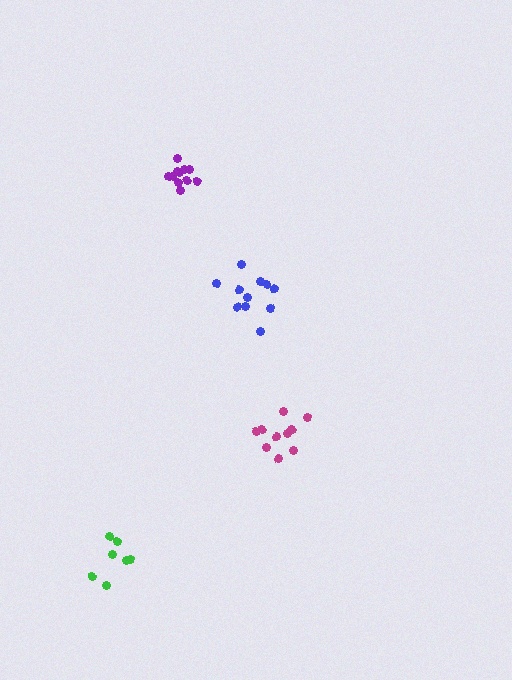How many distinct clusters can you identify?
There are 4 distinct clusters.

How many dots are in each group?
Group 1: 10 dots, Group 2: 7 dots, Group 3: 11 dots, Group 4: 11 dots (39 total).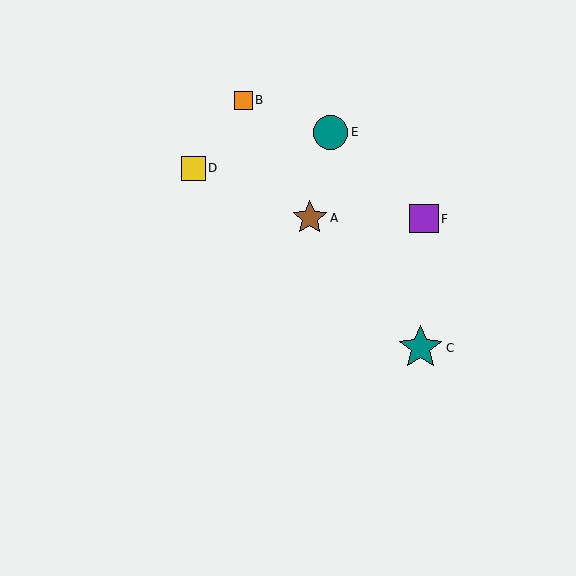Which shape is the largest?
The teal star (labeled C) is the largest.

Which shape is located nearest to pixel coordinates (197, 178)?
The yellow square (labeled D) at (193, 168) is nearest to that location.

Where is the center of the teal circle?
The center of the teal circle is at (331, 132).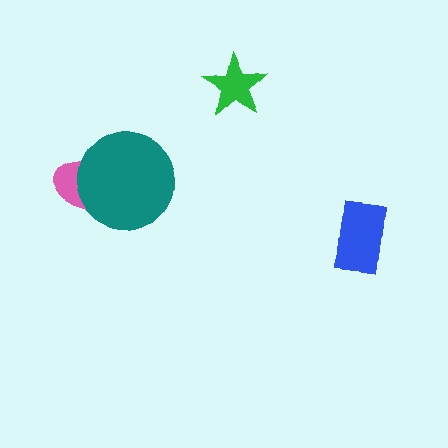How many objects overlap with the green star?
0 objects overlap with the green star.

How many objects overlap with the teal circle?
1 object overlaps with the teal circle.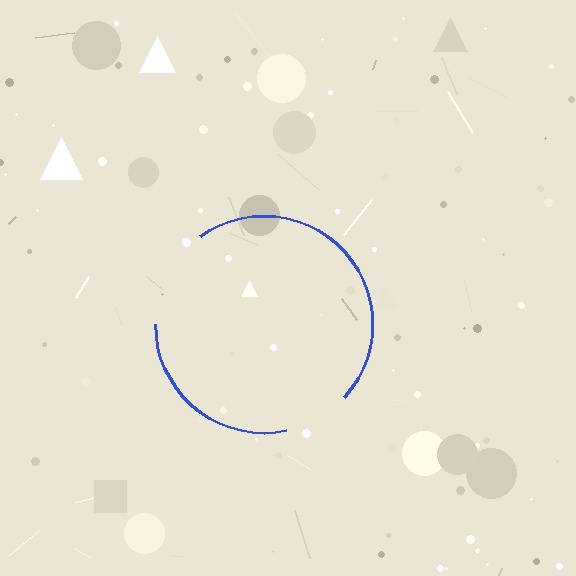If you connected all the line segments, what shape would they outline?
They would outline a circle.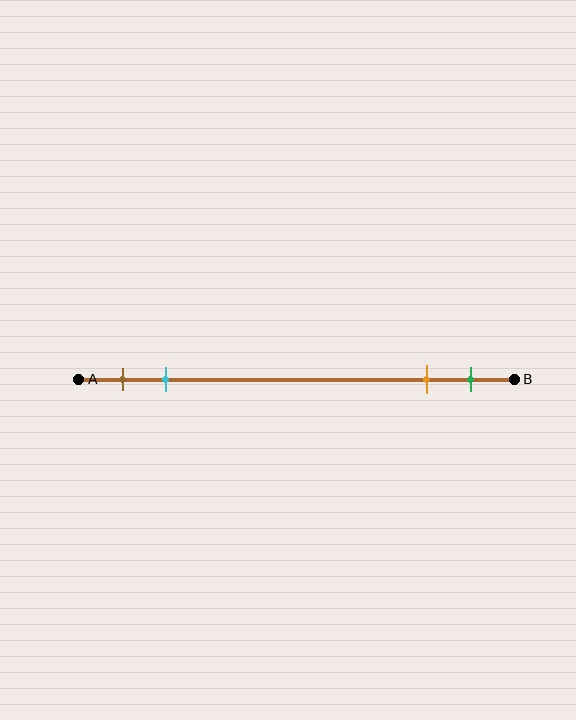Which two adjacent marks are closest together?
The orange and green marks are the closest adjacent pair.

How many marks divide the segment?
There are 4 marks dividing the segment.